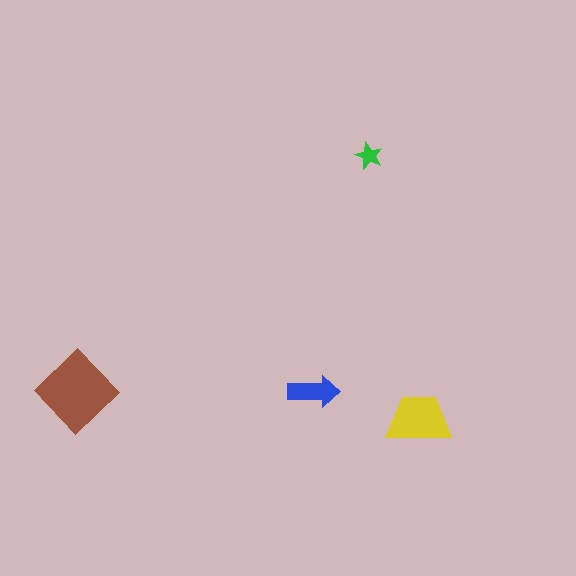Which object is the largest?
The brown diamond.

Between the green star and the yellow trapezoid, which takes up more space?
The yellow trapezoid.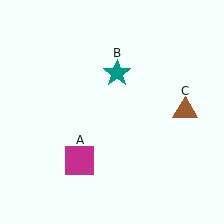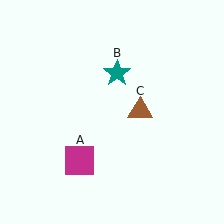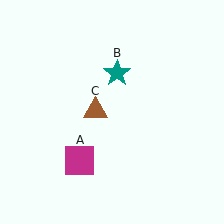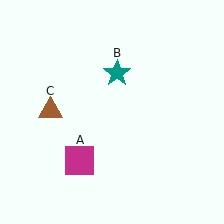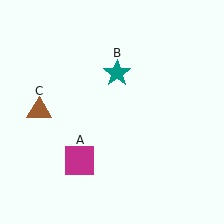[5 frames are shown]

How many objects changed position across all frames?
1 object changed position: brown triangle (object C).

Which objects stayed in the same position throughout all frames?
Magenta square (object A) and teal star (object B) remained stationary.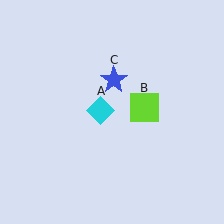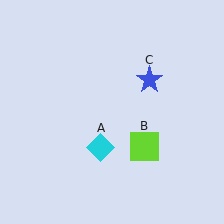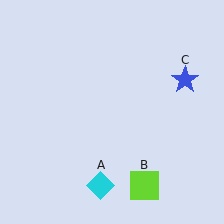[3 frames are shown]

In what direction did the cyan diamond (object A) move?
The cyan diamond (object A) moved down.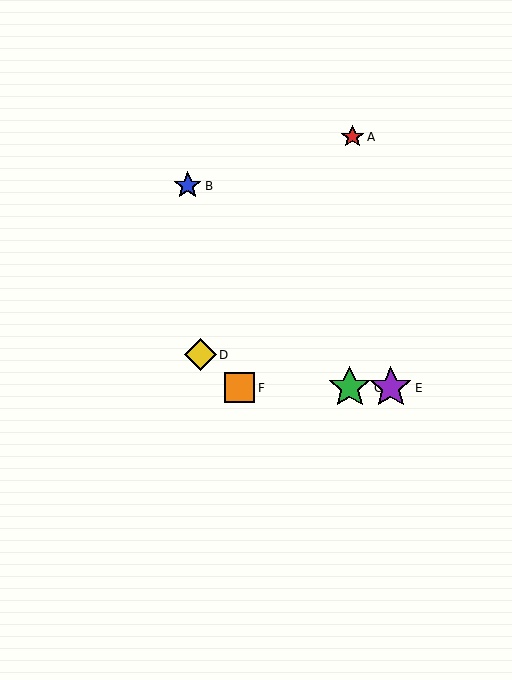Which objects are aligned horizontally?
Objects C, E, F are aligned horizontally.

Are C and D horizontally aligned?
No, C is at y≈388 and D is at y≈355.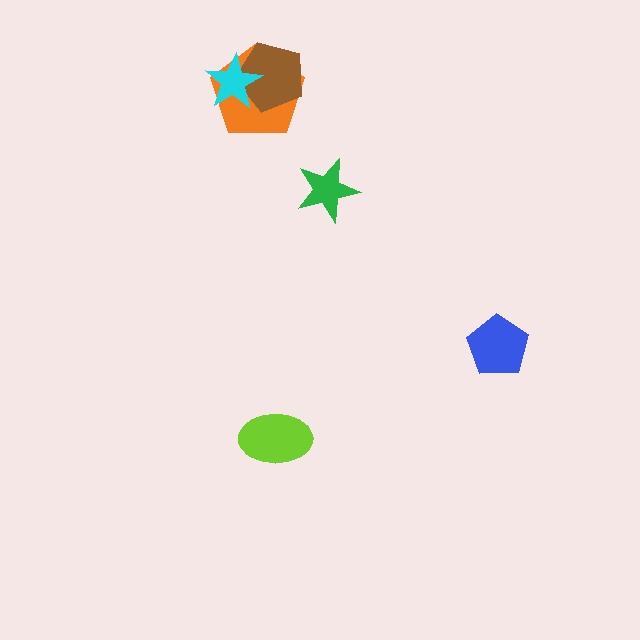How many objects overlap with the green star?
0 objects overlap with the green star.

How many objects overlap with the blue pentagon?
0 objects overlap with the blue pentagon.